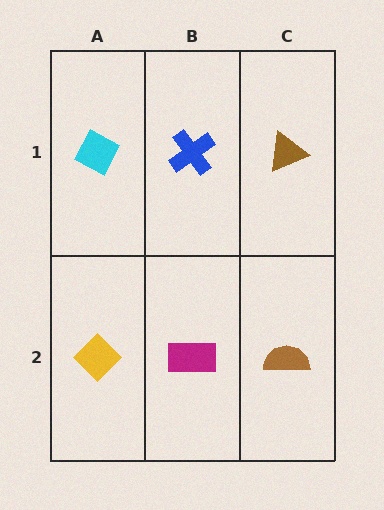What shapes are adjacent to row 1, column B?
A magenta rectangle (row 2, column B), a cyan diamond (row 1, column A), a brown triangle (row 1, column C).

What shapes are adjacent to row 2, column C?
A brown triangle (row 1, column C), a magenta rectangle (row 2, column B).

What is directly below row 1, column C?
A brown semicircle.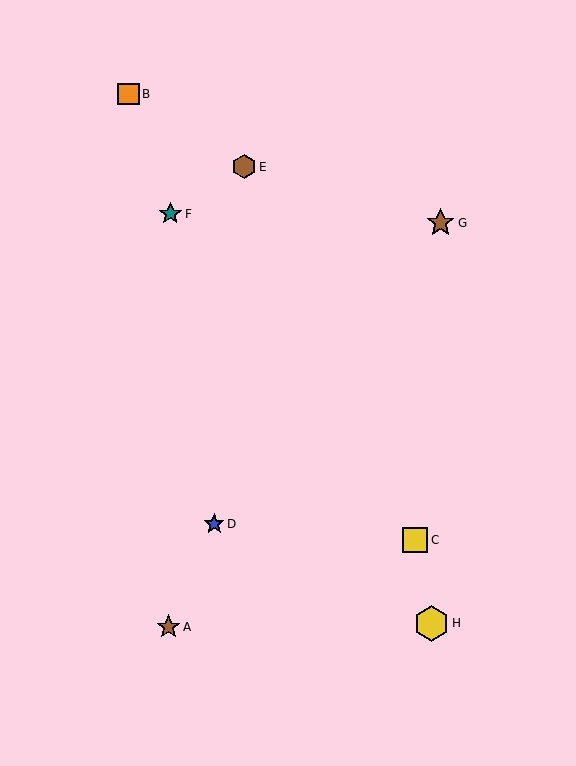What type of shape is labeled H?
Shape H is a yellow hexagon.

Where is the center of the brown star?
The center of the brown star is at (169, 627).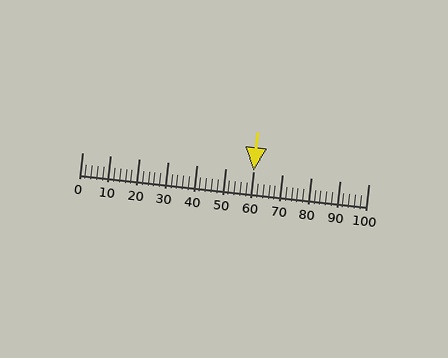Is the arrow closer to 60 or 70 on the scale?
The arrow is closer to 60.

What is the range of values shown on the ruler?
The ruler shows values from 0 to 100.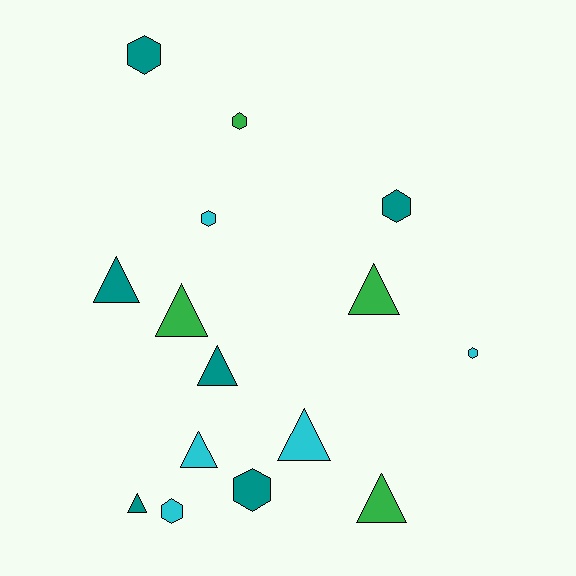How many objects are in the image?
There are 15 objects.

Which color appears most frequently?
Teal, with 6 objects.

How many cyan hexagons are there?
There are 3 cyan hexagons.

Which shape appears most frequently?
Triangle, with 8 objects.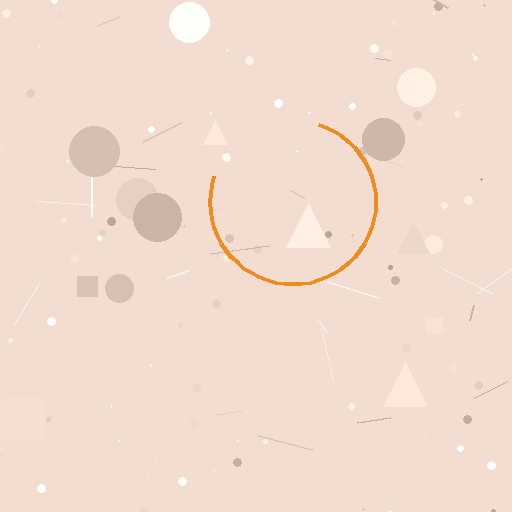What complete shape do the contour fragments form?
The contour fragments form a circle.